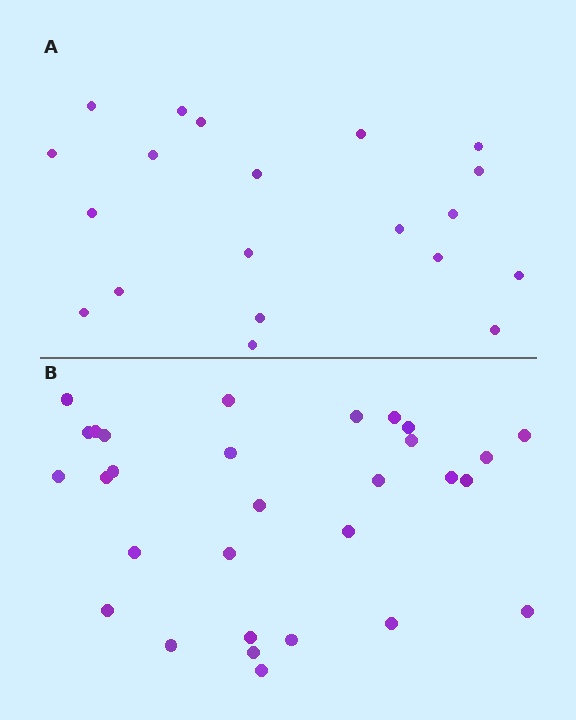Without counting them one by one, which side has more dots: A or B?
Region B (the bottom region) has more dots.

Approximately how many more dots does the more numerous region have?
Region B has roughly 10 or so more dots than region A.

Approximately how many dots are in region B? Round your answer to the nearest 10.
About 30 dots.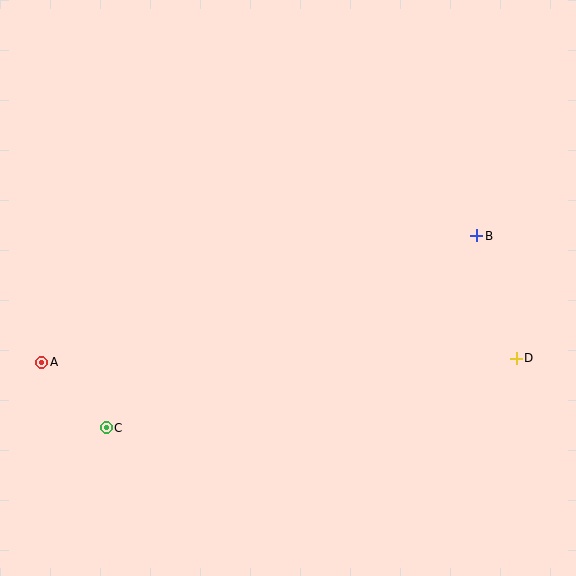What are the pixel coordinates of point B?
Point B is at (477, 236).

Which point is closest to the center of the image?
Point B at (477, 236) is closest to the center.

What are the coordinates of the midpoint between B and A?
The midpoint between B and A is at (259, 299).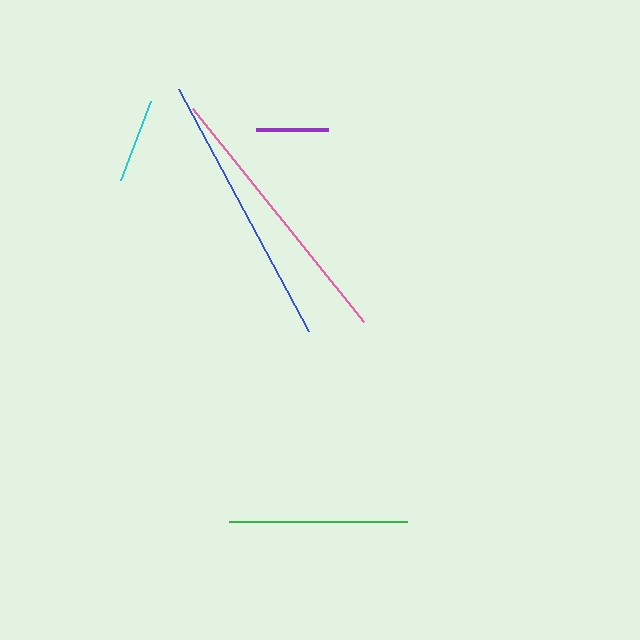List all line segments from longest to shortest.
From longest to shortest: blue, pink, green, cyan, purple.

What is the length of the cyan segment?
The cyan segment is approximately 84 pixels long.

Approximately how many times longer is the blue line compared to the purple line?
The blue line is approximately 3.8 times the length of the purple line.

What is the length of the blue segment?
The blue segment is approximately 275 pixels long.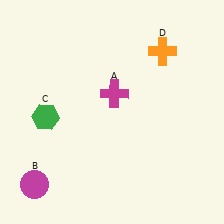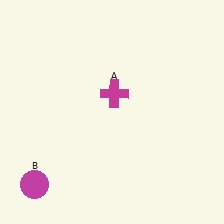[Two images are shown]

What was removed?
The green hexagon (C), the orange cross (D) were removed in Image 2.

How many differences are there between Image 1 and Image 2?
There are 2 differences between the two images.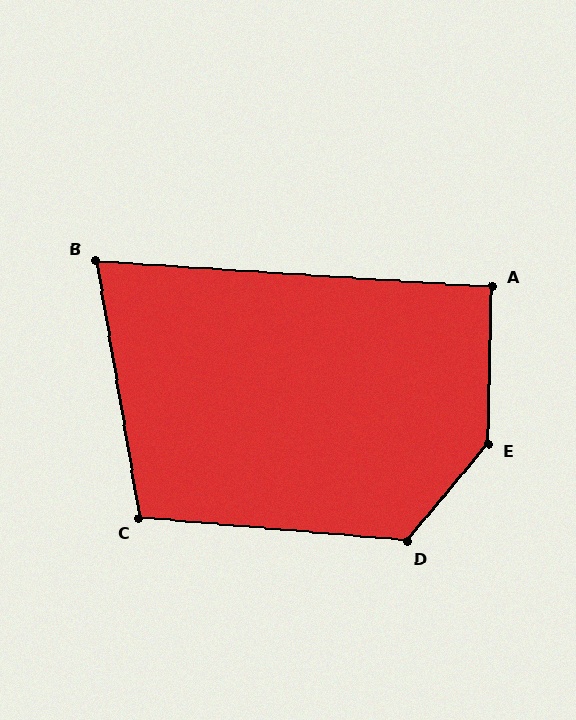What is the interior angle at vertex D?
Approximately 125 degrees (obtuse).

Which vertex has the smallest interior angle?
B, at approximately 77 degrees.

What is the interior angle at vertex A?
Approximately 92 degrees (approximately right).